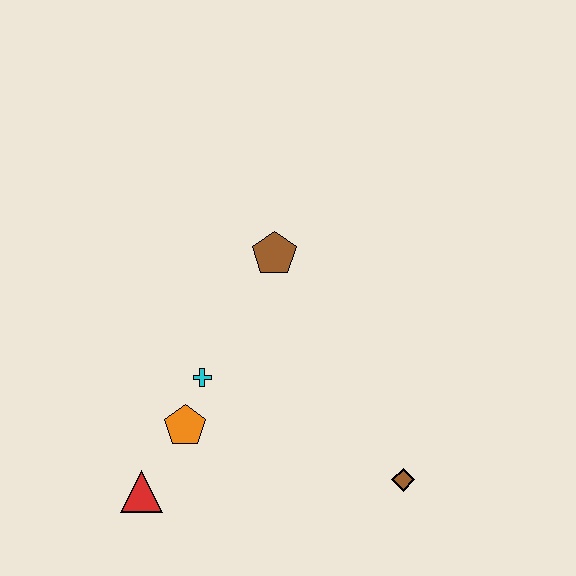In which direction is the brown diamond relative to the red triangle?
The brown diamond is to the right of the red triangle.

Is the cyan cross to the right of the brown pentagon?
No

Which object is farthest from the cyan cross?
The brown diamond is farthest from the cyan cross.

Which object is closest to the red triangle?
The orange pentagon is closest to the red triangle.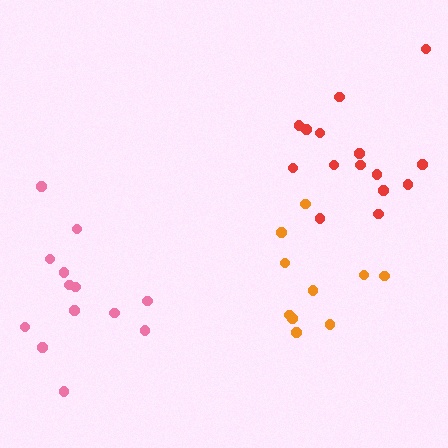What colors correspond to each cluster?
The clusters are colored: orange, red, pink.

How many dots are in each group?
Group 1: 10 dots, Group 2: 15 dots, Group 3: 13 dots (38 total).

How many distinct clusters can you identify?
There are 3 distinct clusters.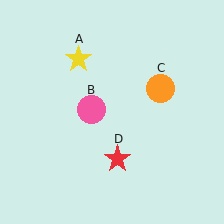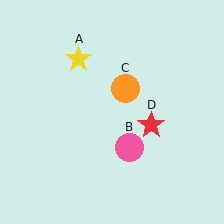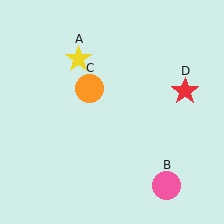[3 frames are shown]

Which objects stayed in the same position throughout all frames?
Yellow star (object A) remained stationary.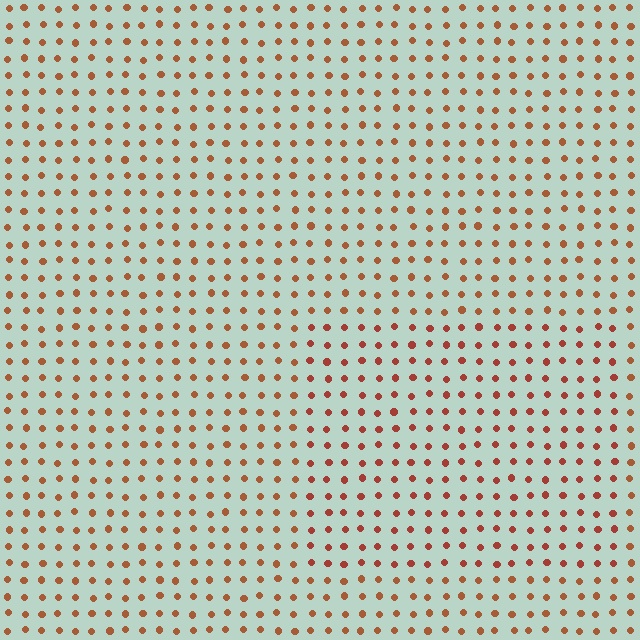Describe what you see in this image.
The image is filled with small brown elements in a uniform arrangement. A rectangle-shaped region is visible where the elements are tinted to a slightly different hue, forming a subtle color boundary.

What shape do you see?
I see a rectangle.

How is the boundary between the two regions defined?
The boundary is defined purely by a slight shift in hue (about 17 degrees). Spacing, size, and orientation are identical on both sides.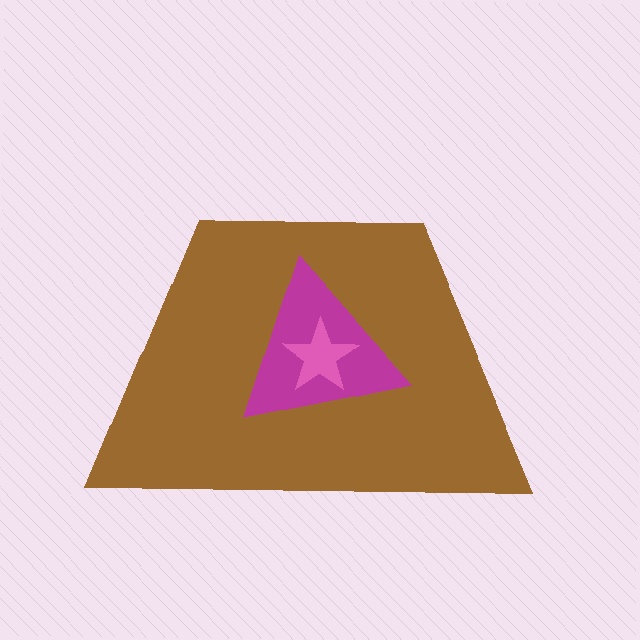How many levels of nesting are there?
3.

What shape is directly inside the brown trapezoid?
The magenta triangle.